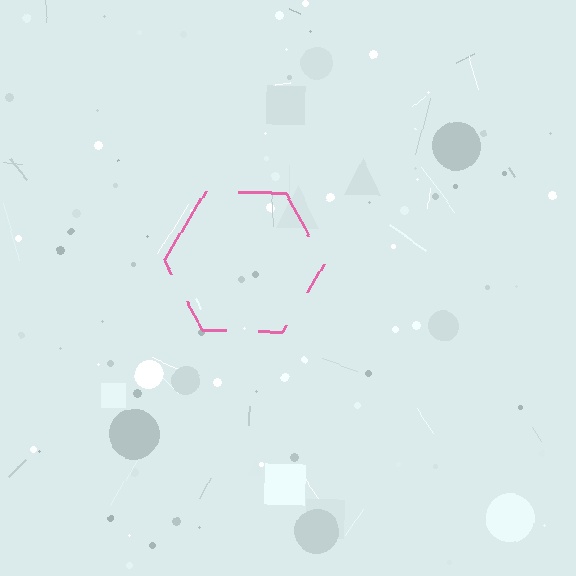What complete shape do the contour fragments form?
The contour fragments form a hexagon.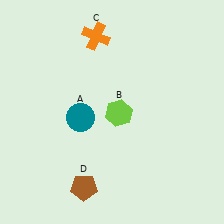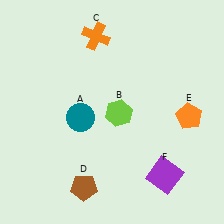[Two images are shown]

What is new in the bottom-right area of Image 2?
A purple square (F) was added in the bottom-right area of Image 2.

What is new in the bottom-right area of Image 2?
An orange pentagon (E) was added in the bottom-right area of Image 2.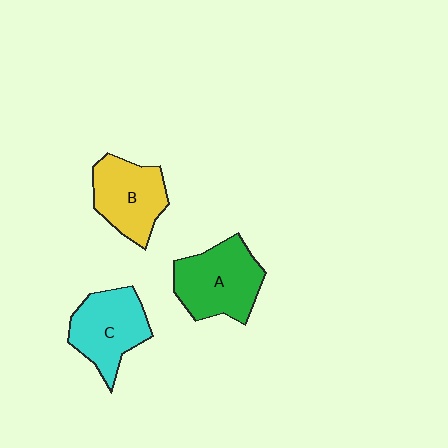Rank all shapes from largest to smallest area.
From largest to smallest: A (green), C (cyan), B (yellow).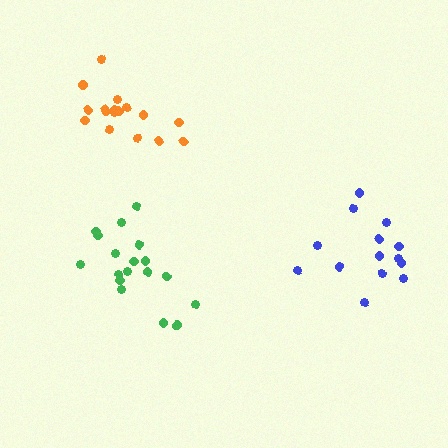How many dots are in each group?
Group 1: 14 dots, Group 2: 18 dots, Group 3: 17 dots (49 total).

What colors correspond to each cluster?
The clusters are colored: blue, green, orange.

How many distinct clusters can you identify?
There are 3 distinct clusters.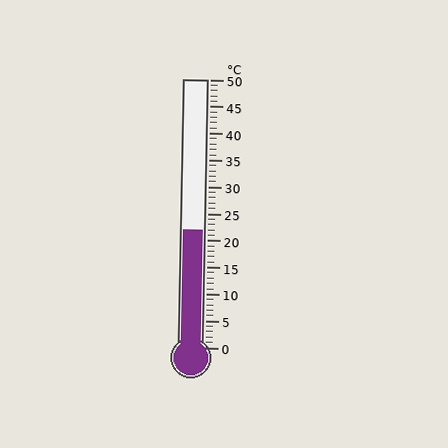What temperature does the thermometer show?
The thermometer shows approximately 22°C.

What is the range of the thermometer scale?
The thermometer scale ranges from 0°C to 50°C.